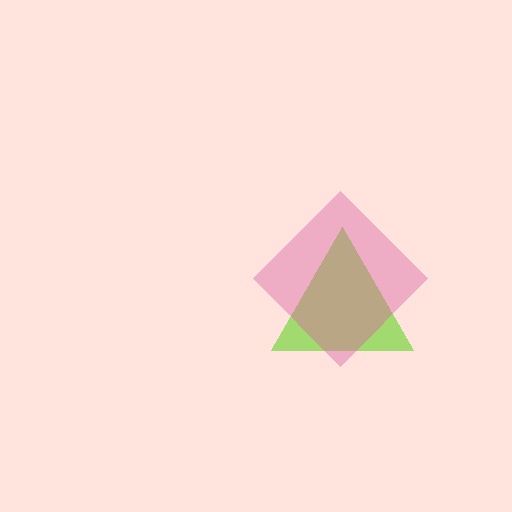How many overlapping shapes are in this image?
There are 2 overlapping shapes in the image.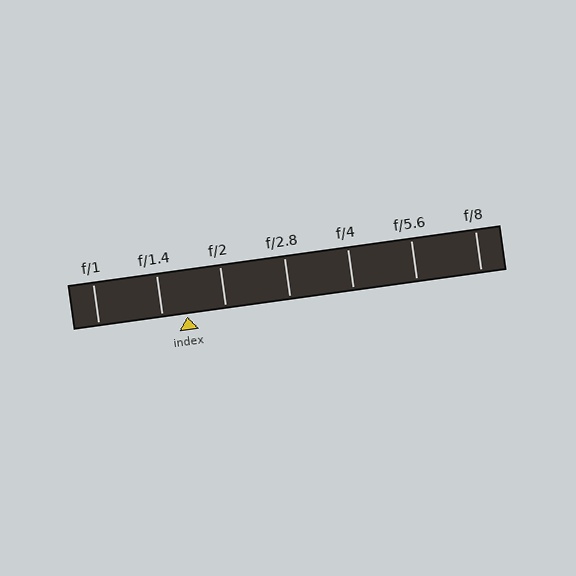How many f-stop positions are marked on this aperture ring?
There are 7 f-stop positions marked.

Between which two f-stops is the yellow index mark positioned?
The index mark is between f/1.4 and f/2.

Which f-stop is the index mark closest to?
The index mark is closest to f/1.4.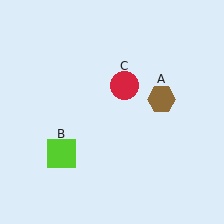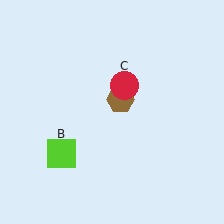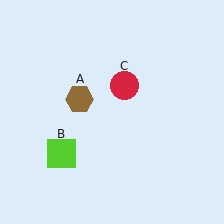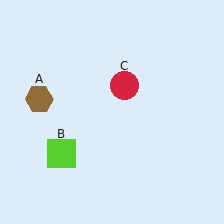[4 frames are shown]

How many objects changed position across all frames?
1 object changed position: brown hexagon (object A).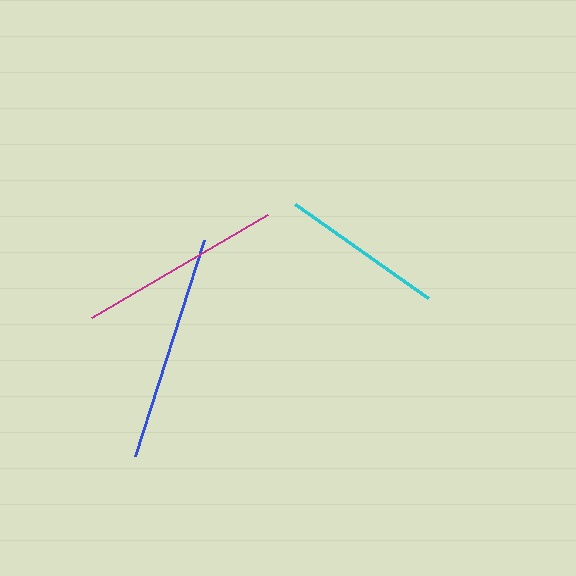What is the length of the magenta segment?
The magenta segment is approximately 204 pixels long.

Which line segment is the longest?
The blue line is the longest at approximately 227 pixels.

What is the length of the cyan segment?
The cyan segment is approximately 162 pixels long.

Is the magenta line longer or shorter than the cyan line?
The magenta line is longer than the cyan line.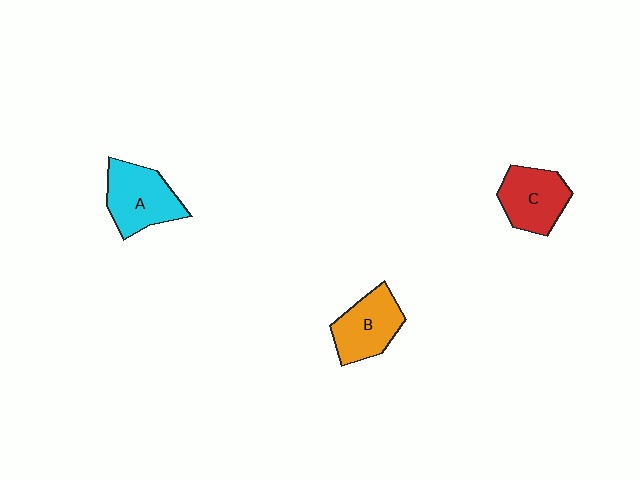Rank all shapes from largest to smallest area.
From largest to smallest: A (cyan), B (orange), C (red).